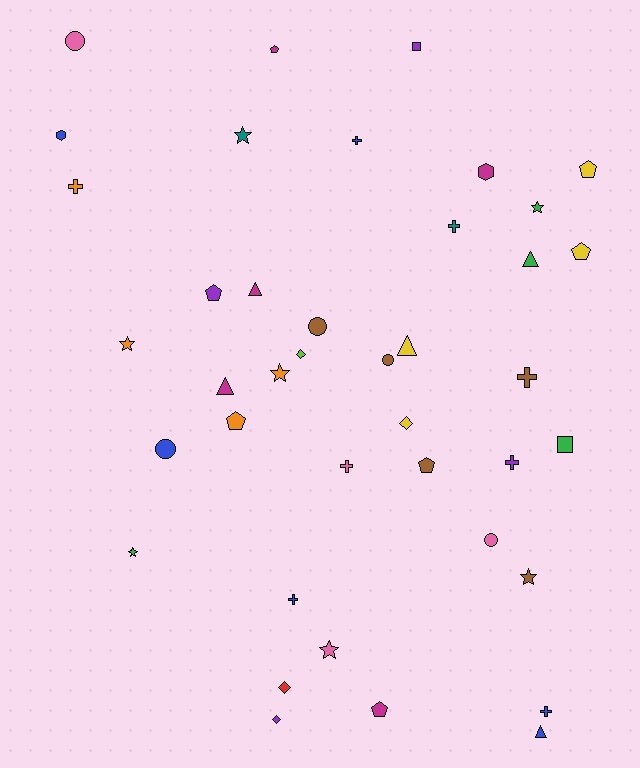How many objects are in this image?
There are 40 objects.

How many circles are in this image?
There are 5 circles.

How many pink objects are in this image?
There are 4 pink objects.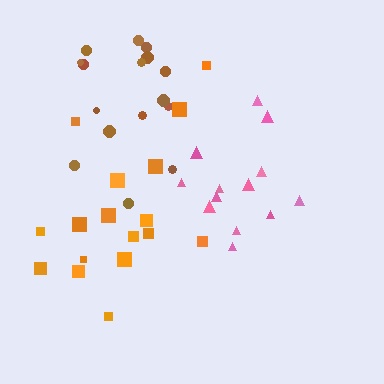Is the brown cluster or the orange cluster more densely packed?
Brown.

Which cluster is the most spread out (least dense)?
Orange.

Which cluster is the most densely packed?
Brown.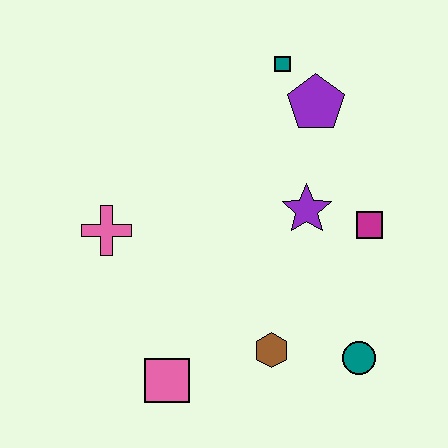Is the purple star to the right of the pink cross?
Yes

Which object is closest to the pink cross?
The pink square is closest to the pink cross.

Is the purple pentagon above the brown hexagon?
Yes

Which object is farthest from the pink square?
The teal square is farthest from the pink square.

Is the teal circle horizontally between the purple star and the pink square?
No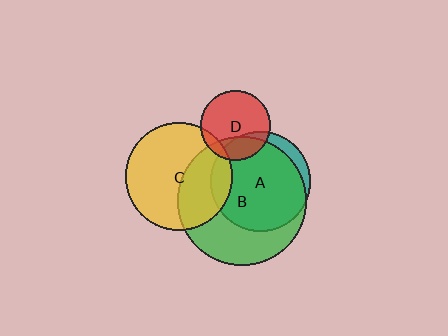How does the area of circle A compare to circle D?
Approximately 2.0 times.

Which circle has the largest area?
Circle B (green).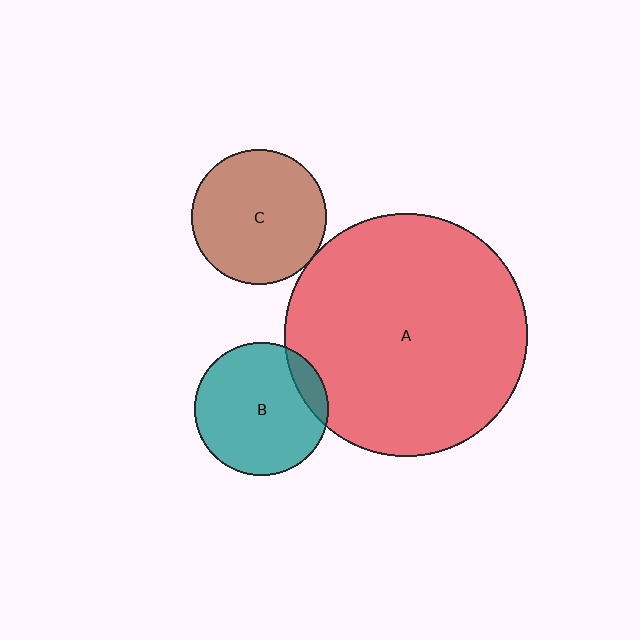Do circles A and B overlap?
Yes.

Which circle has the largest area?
Circle A (red).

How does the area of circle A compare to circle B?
Approximately 3.3 times.